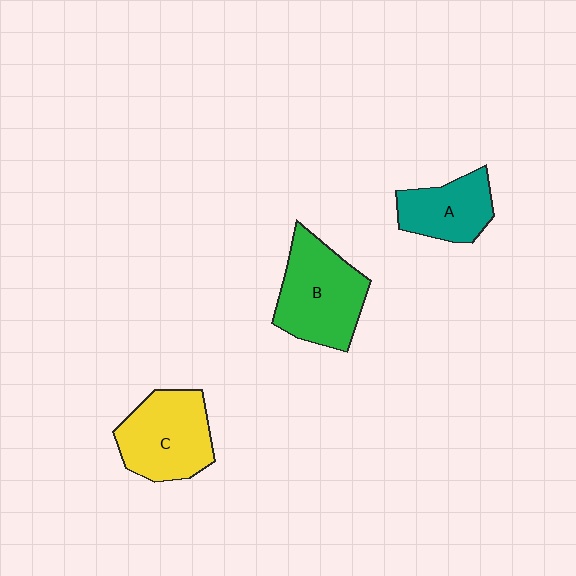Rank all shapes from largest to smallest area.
From largest to smallest: B (green), C (yellow), A (teal).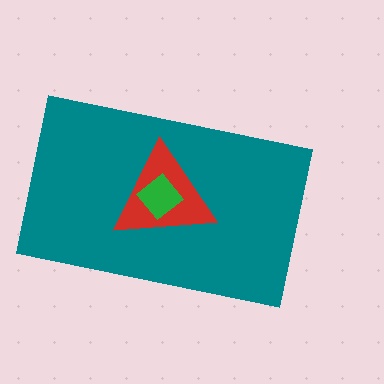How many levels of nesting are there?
3.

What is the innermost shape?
The green diamond.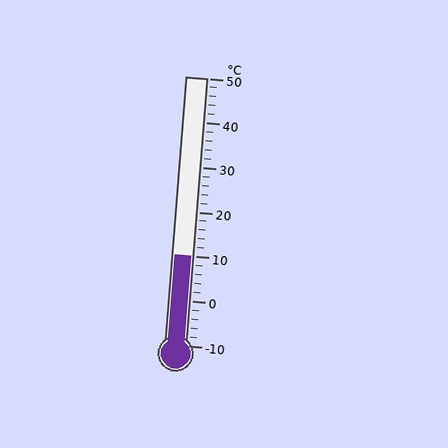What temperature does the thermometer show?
The thermometer shows approximately 10°C.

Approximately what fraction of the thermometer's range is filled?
The thermometer is filled to approximately 35% of its range.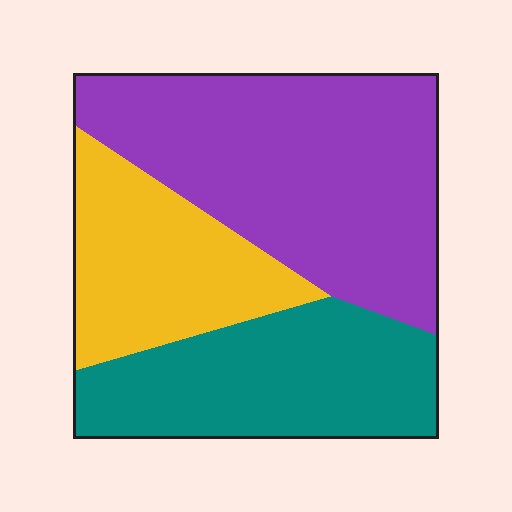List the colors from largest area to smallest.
From largest to smallest: purple, teal, yellow.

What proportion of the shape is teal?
Teal takes up about one third (1/3) of the shape.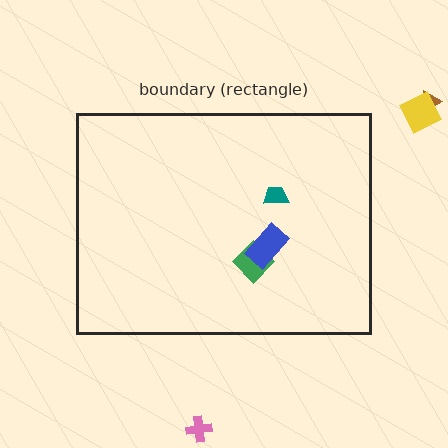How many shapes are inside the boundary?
3 inside, 3 outside.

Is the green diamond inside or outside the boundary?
Inside.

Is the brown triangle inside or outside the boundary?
Outside.